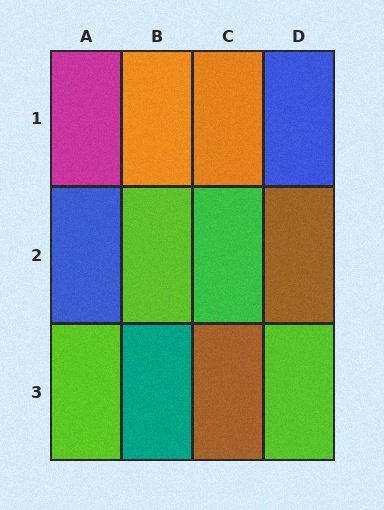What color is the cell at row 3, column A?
Lime.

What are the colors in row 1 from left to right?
Magenta, orange, orange, blue.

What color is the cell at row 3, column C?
Brown.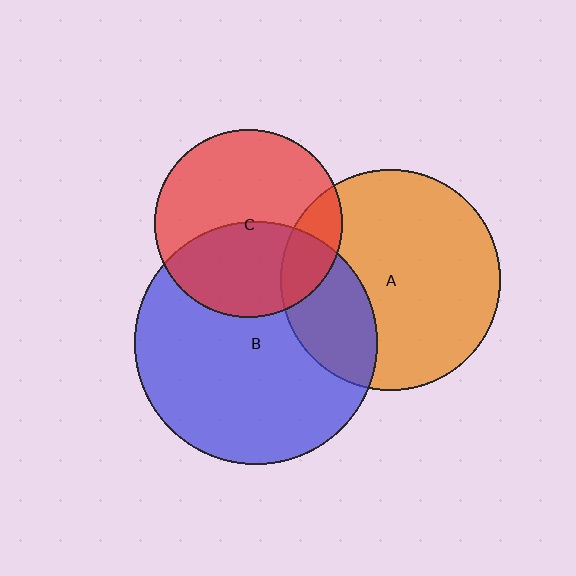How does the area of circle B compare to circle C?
Approximately 1.7 times.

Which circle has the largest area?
Circle B (blue).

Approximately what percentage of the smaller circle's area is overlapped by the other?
Approximately 15%.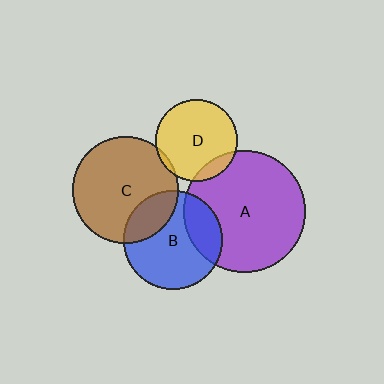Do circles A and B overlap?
Yes.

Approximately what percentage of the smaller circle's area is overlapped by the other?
Approximately 25%.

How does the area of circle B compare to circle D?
Approximately 1.5 times.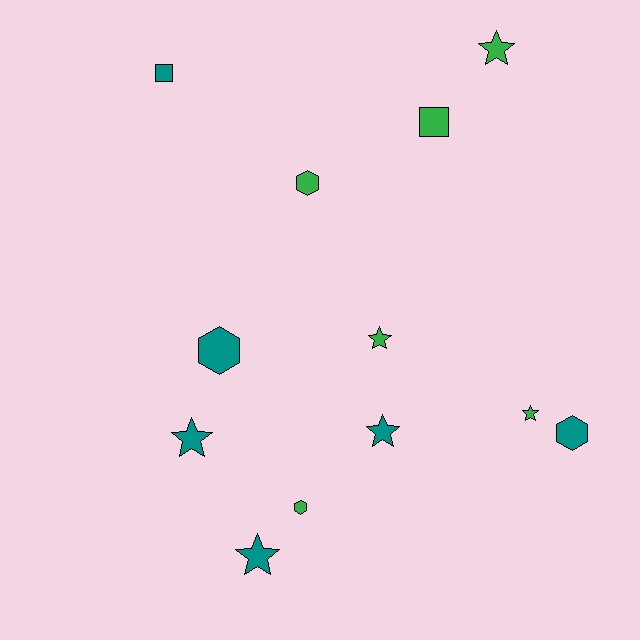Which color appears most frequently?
Teal, with 6 objects.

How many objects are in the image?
There are 12 objects.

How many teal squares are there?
There is 1 teal square.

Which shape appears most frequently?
Star, with 6 objects.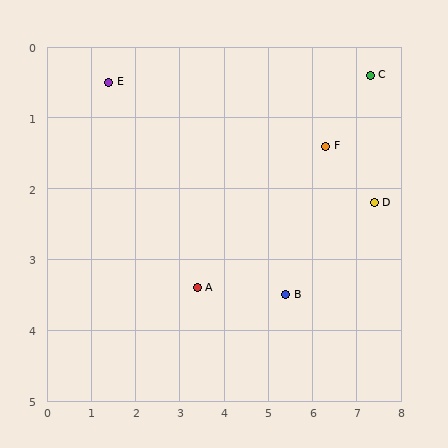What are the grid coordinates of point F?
Point F is at approximately (6.3, 1.4).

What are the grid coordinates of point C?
Point C is at approximately (7.3, 0.4).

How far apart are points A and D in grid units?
Points A and D are about 4.2 grid units apart.